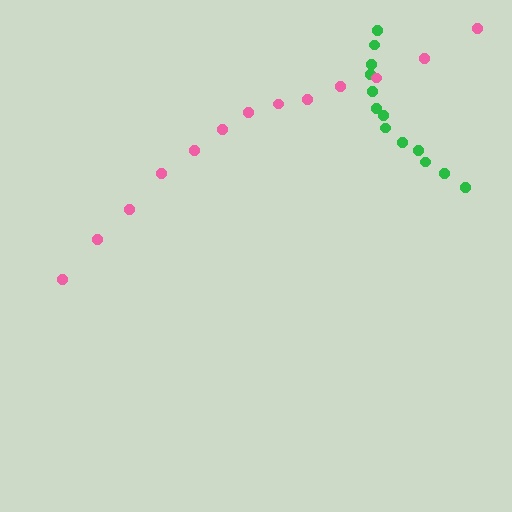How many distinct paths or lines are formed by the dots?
There are 2 distinct paths.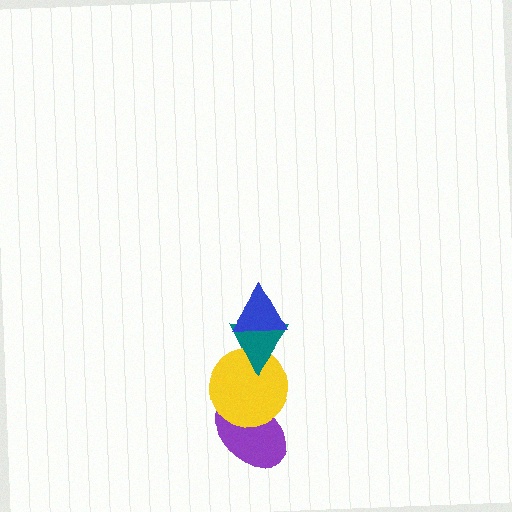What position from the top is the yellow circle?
The yellow circle is 3rd from the top.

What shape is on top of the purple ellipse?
The yellow circle is on top of the purple ellipse.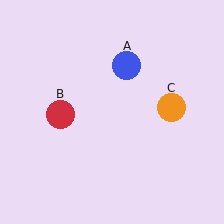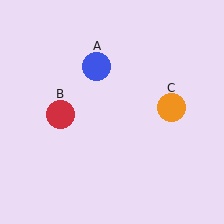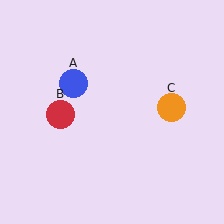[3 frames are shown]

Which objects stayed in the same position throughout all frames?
Red circle (object B) and orange circle (object C) remained stationary.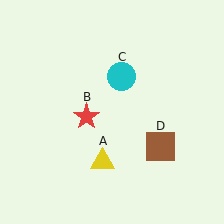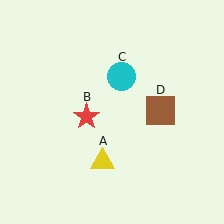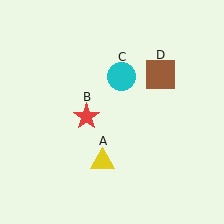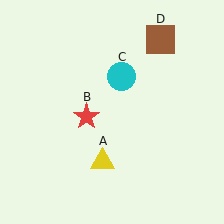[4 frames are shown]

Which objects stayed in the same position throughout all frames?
Yellow triangle (object A) and red star (object B) and cyan circle (object C) remained stationary.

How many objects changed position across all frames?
1 object changed position: brown square (object D).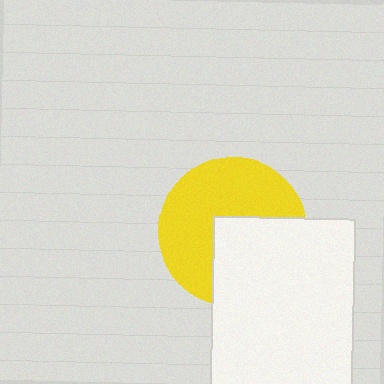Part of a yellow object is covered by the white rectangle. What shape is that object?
It is a circle.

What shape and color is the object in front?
The object in front is a white rectangle.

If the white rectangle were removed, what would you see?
You would see the complete yellow circle.